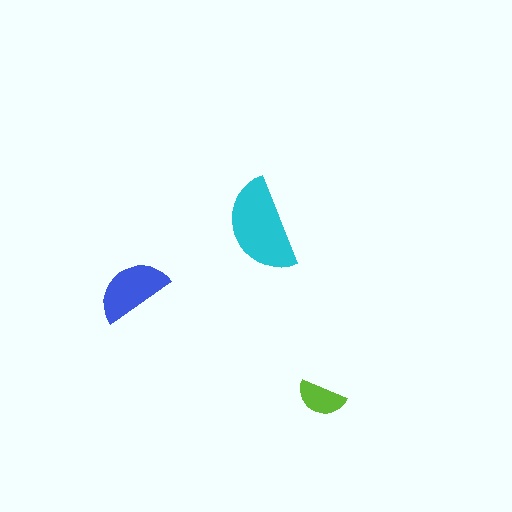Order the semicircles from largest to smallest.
the cyan one, the blue one, the lime one.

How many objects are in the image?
There are 3 objects in the image.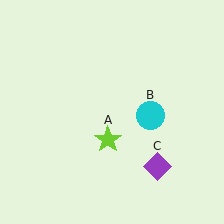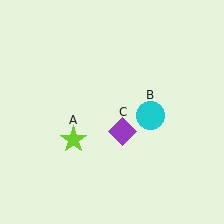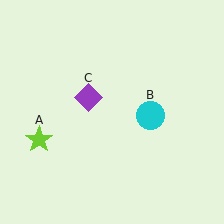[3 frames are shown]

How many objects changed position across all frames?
2 objects changed position: lime star (object A), purple diamond (object C).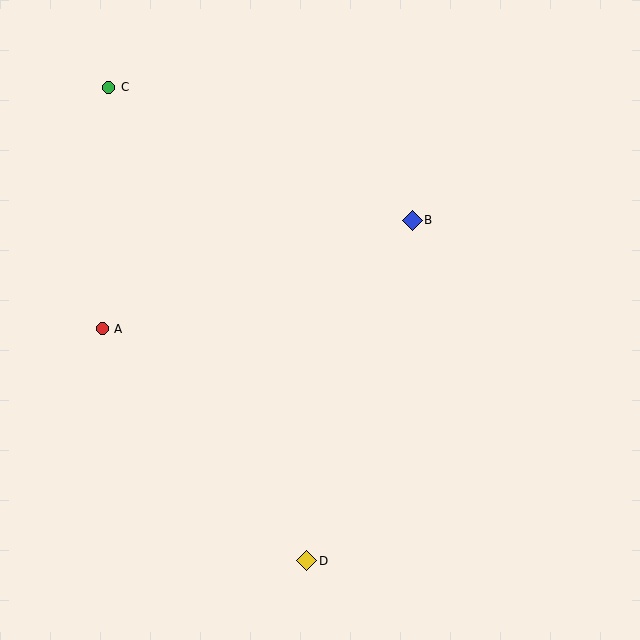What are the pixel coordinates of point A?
Point A is at (102, 329).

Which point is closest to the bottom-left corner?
Point D is closest to the bottom-left corner.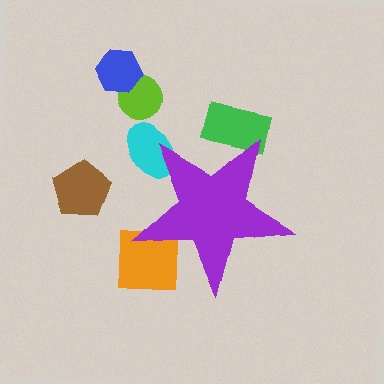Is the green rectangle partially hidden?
Yes, the green rectangle is partially hidden behind the purple star.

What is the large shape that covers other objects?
A purple star.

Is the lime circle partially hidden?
No, the lime circle is fully visible.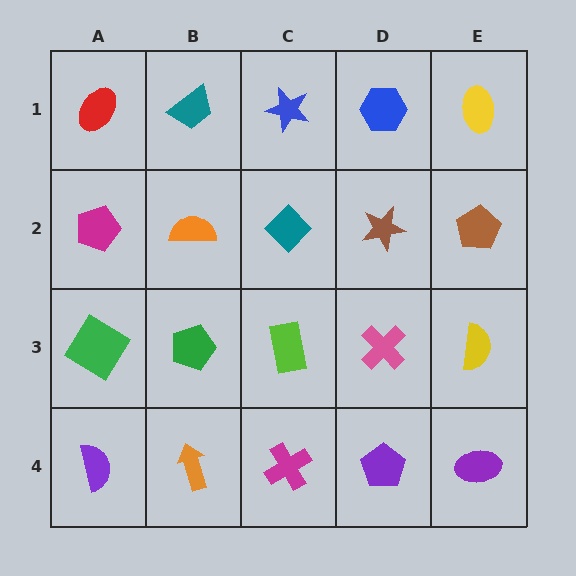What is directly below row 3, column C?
A magenta cross.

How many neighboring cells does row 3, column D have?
4.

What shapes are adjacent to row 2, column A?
A red ellipse (row 1, column A), a green diamond (row 3, column A), an orange semicircle (row 2, column B).